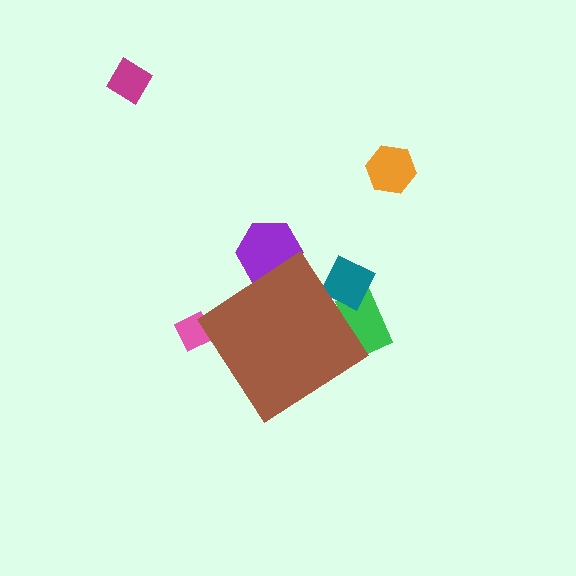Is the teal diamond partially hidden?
Yes, the teal diamond is partially hidden behind the brown diamond.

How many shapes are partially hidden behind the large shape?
4 shapes are partially hidden.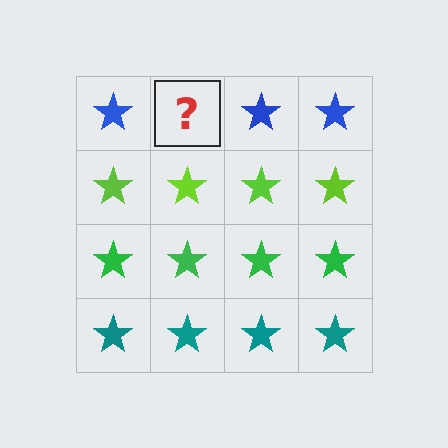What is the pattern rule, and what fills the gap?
The rule is that each row has a consistent color. The gap should be filled with a blue star.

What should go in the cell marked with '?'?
The missing cell should contain a blue star.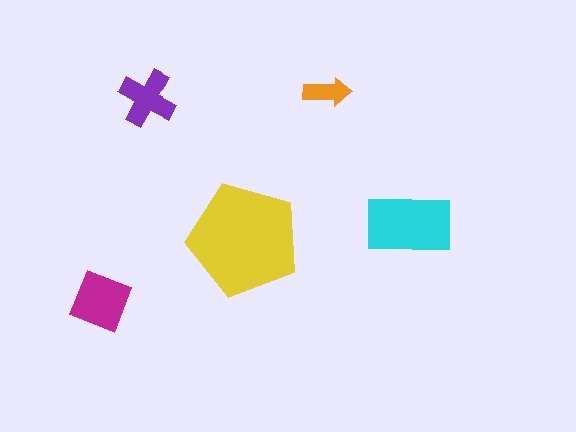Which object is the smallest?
The orange arrow.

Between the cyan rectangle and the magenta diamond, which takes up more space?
The cyan rectangle.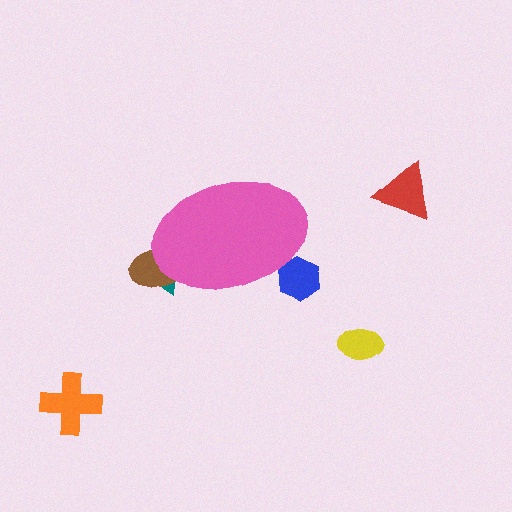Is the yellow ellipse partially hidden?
No, the yellow ellipse is fully visible.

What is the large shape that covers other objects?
A pink ellipse.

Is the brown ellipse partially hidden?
Yes, the brown ellipse is partially hidden behind the pink ellipse.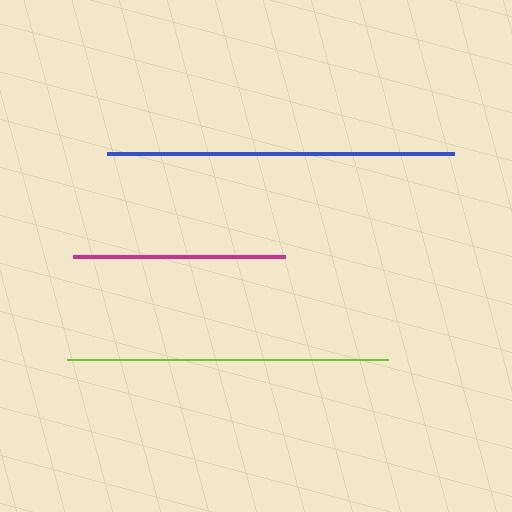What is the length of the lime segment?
The lime segment is approximately 321 pixels long.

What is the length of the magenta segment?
The magenta segment is approximately 212 pixels long.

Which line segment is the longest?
The blue line is the longest at approximately 347 pixels.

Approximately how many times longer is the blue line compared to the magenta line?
The blue line is approximately 1.6 times the length of the magenta line.